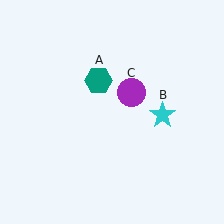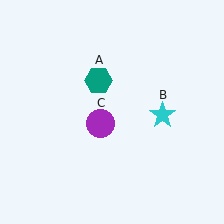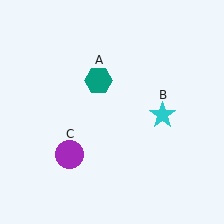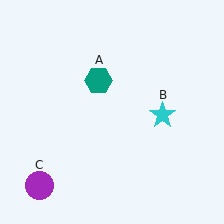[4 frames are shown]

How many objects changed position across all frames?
1 object changed position: purple circle (object C).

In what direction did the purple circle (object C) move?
The purple circle (object C) moved down and to the left.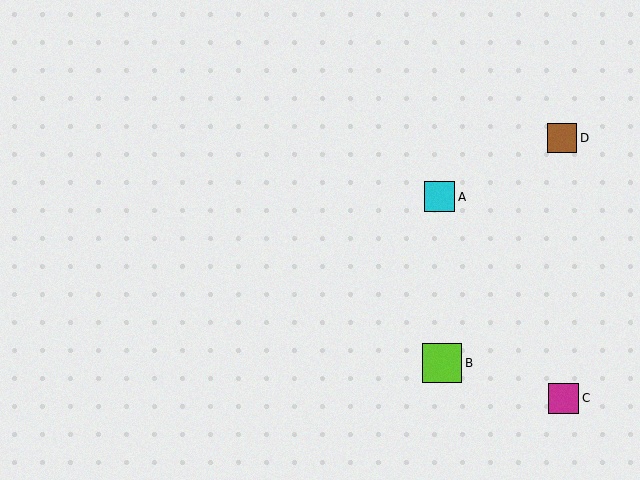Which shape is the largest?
The lime square (labeled B) is the largest.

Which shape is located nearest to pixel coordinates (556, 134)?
The brown square (labeled D) at (562, 138) is nearest to that location.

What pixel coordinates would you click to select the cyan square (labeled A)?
Click at (440, 197) to select the cyan square A.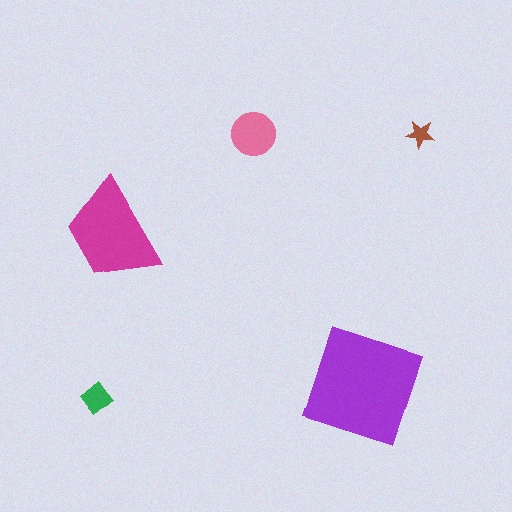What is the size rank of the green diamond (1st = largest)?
4th.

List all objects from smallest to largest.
The brown star, the green diamond, the pink circle, the magenta trapezoid, the purple square.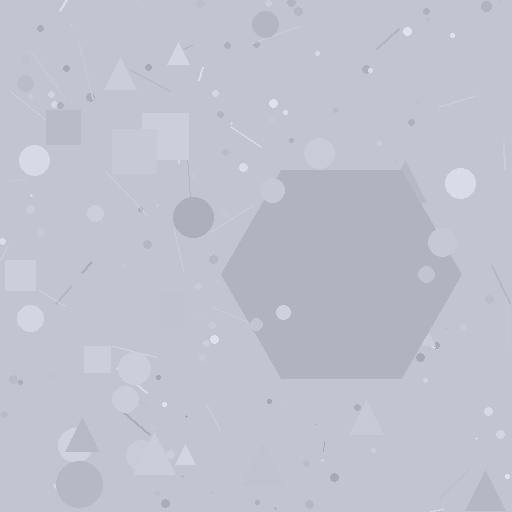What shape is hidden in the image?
A hexagon is hidden in the image.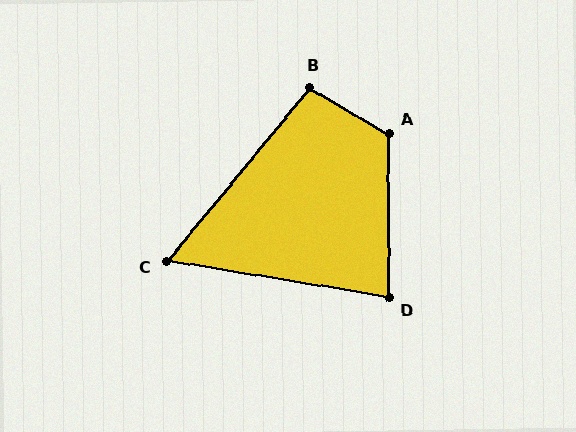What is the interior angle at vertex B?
Approximately 99 degrees (obtuse).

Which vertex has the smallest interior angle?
C, at approximately 60 degrees.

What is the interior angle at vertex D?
Approximately 81 degrees (acute).